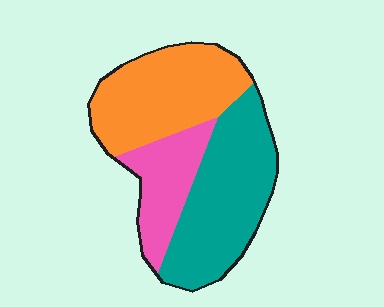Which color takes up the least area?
Pink, at roughly 20%.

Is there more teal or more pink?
Teal.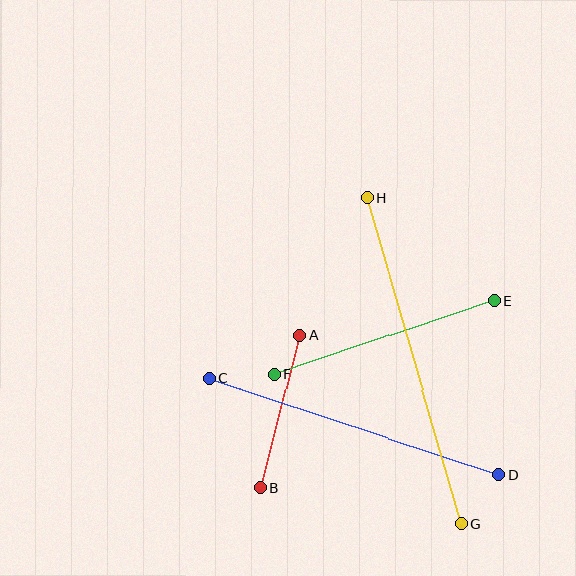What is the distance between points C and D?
The distance is approximately 306 pixels.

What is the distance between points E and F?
The distance is approximately 232 pixels.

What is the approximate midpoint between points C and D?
The midpoint is at approximately (354, 426) pixels.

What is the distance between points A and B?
The distance is approximately 157 pixels.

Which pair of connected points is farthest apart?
Points G and H are farthest apart.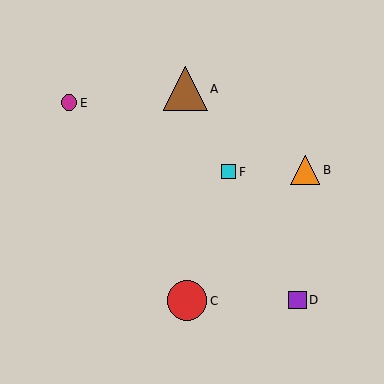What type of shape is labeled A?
Shape A is a brown triangle.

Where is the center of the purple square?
The center of the purple square is at (297, 300).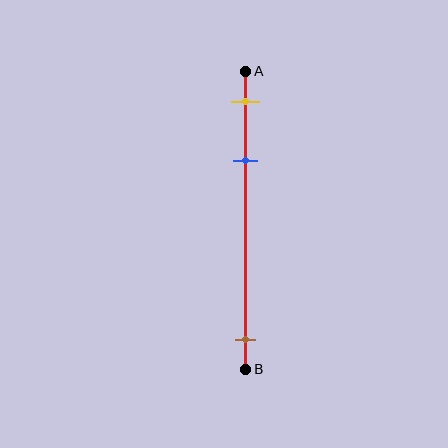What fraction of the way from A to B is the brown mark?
The brown mark is approximately 90% (0.9) of the way from A to B.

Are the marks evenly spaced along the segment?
No, the marks are not evenly spaced.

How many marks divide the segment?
There are 3 marks dividing the segment.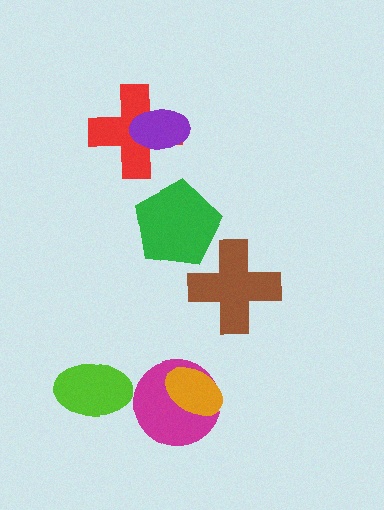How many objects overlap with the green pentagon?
0 objects overlap with the green pentagon.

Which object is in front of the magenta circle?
The orange ellipse is in front of the magenta circle.